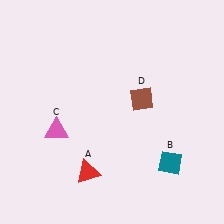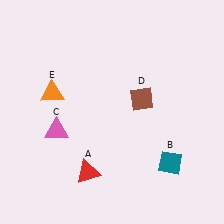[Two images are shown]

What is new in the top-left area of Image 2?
An orange triangle (E) was added in the top-left area of Image 2.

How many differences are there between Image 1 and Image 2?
There is 1 difference between the two images.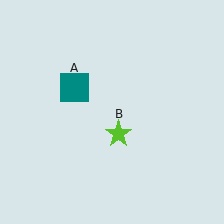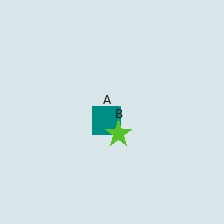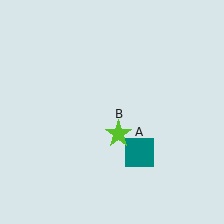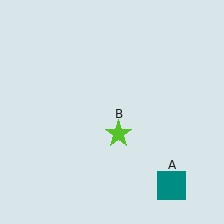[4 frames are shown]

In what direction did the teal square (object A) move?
The teal square (object A) moved down and to the right.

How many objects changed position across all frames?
1 object changed position: teal square (object A).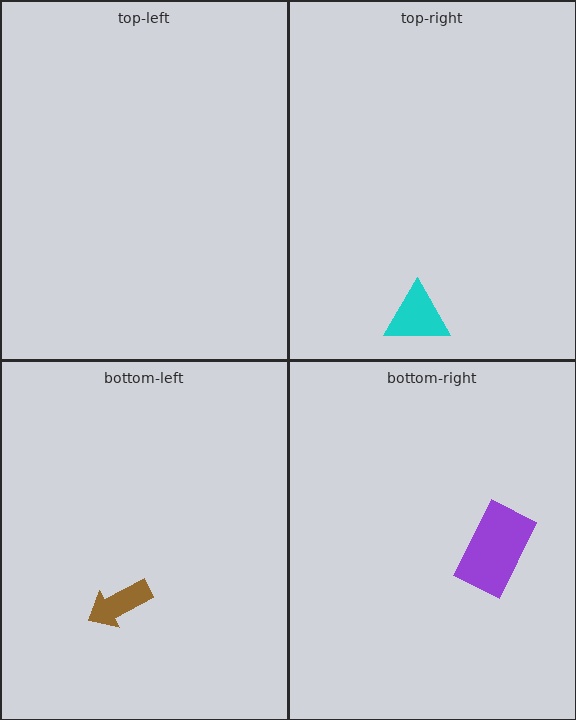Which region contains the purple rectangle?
The bottom-right region.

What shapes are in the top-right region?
The cyan triangle.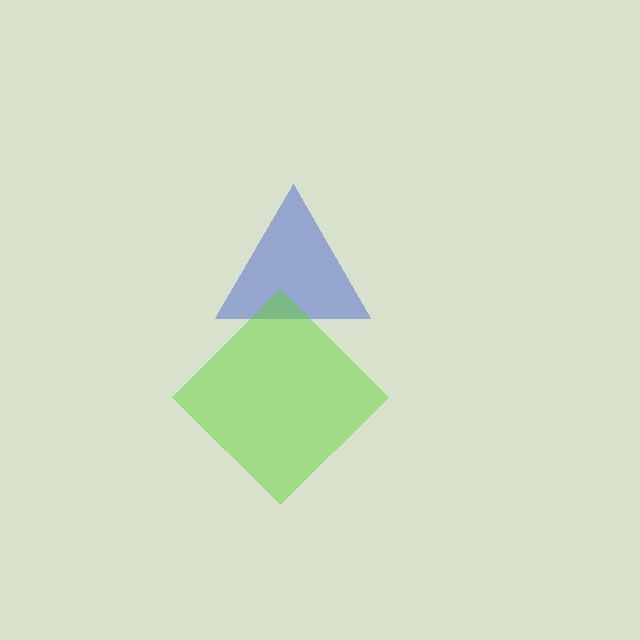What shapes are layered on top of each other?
The layered shapes are: a blue triangle, a lime diamond.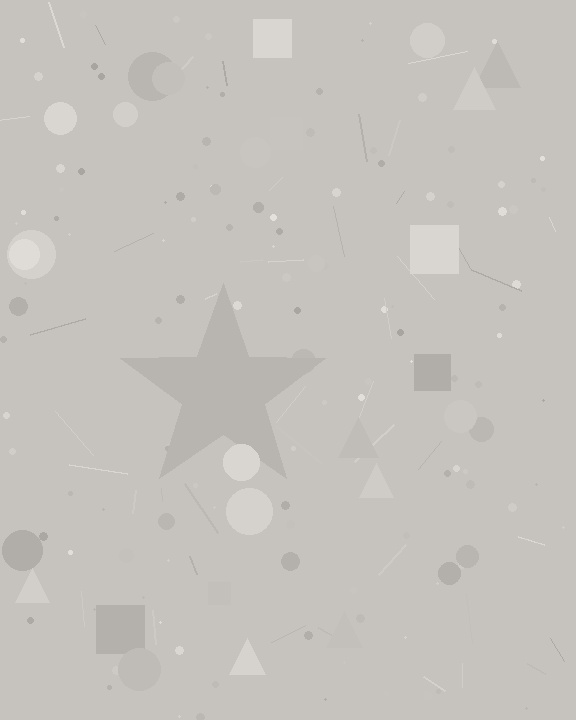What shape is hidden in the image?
A star is hidden in the image.